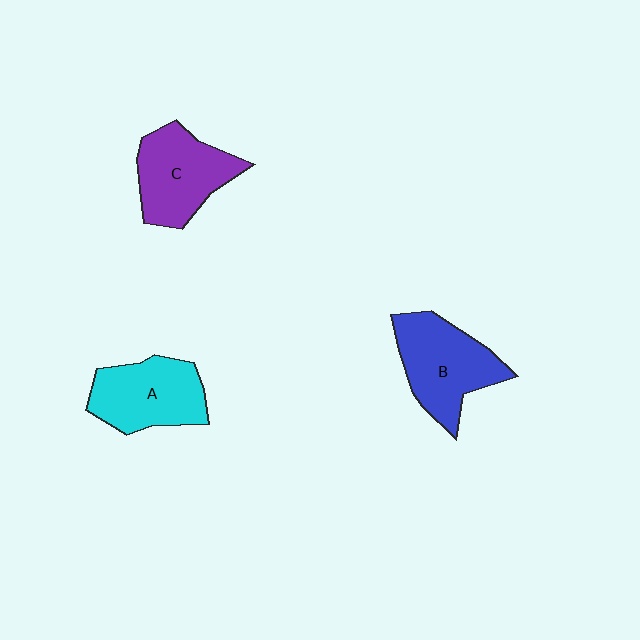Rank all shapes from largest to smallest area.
From largest to smallest: B (blue), C (purple), A (cyan).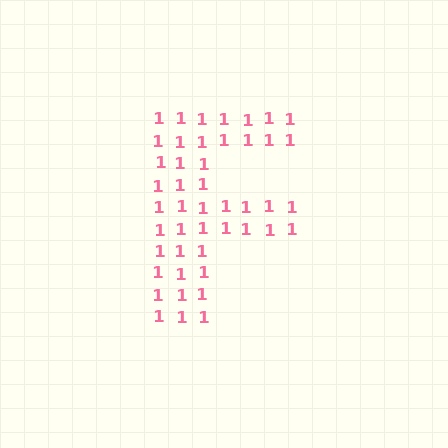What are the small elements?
The small elements are digit 1's.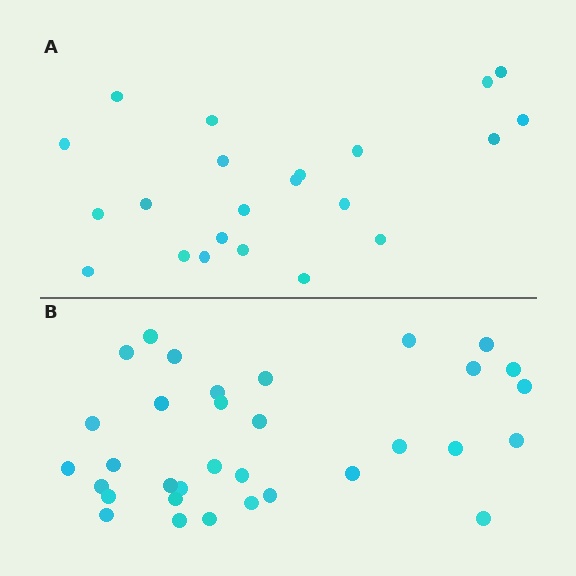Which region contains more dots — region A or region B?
Region B (the bottom region) has more dots.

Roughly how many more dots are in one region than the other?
Region B has roughly 12 or so more dots than region A.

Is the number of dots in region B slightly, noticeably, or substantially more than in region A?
Region B has substantially more. The ratio is roughly 1.5 to 1.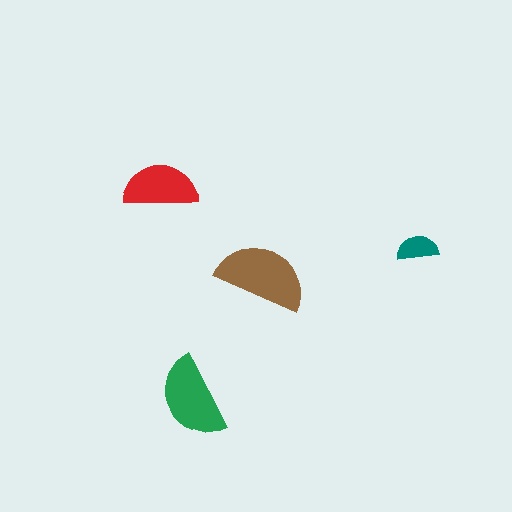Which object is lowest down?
The green semicircle is bottommost.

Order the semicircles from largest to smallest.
the brown one, the green one, the red one, the teal one.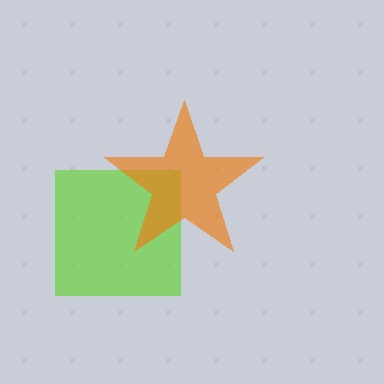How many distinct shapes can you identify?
There are 2 distinct shapes: a lime square, an orange star.